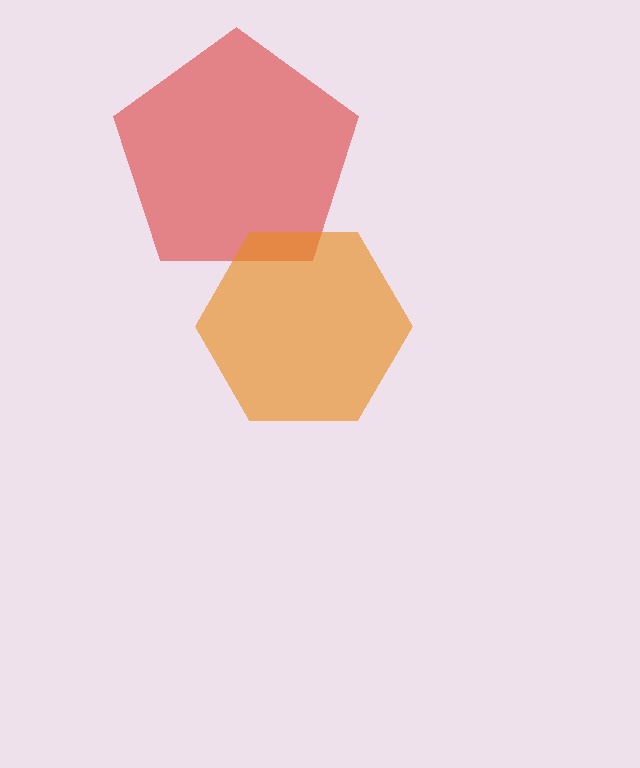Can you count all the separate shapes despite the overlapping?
Yes, there are 2 separate shapes.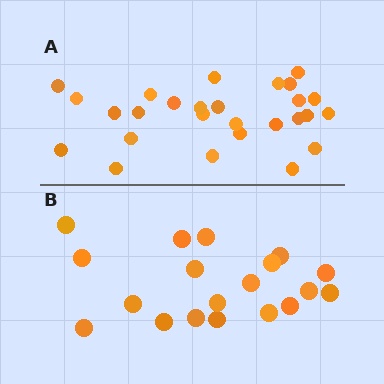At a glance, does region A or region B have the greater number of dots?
Region A (the top region) has more dots.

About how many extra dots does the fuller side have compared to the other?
Region A has roughly 8 or so more dots than region B.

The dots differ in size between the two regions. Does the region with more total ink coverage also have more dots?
No. Region B has more total ink coverage because its dots are larger, but region A actually contains more individual dots. Total area can be misleading — the number of items is what matters here.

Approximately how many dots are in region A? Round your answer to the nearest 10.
About 30 dots. (The exact count is 27, which rounds to 30.)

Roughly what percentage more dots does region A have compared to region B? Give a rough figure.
About 40% more.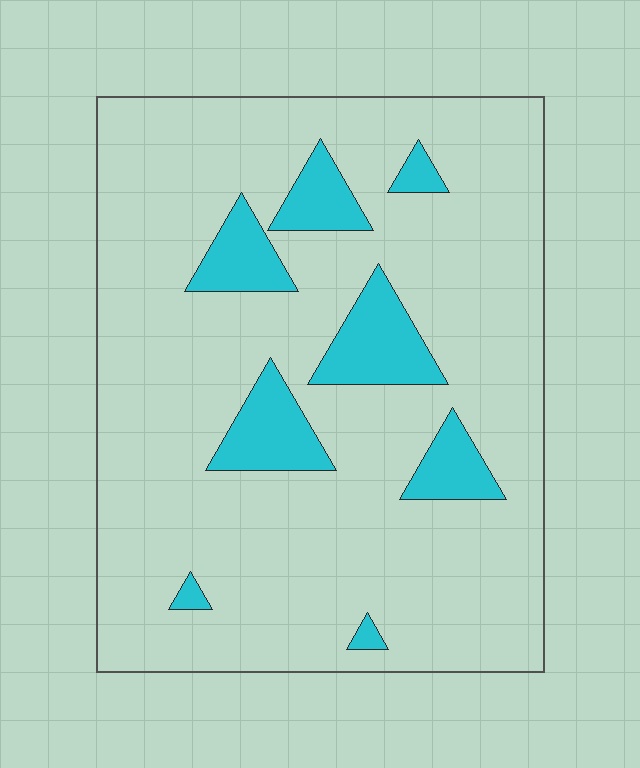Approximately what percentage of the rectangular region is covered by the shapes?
Approximately 15%.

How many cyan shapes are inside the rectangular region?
8.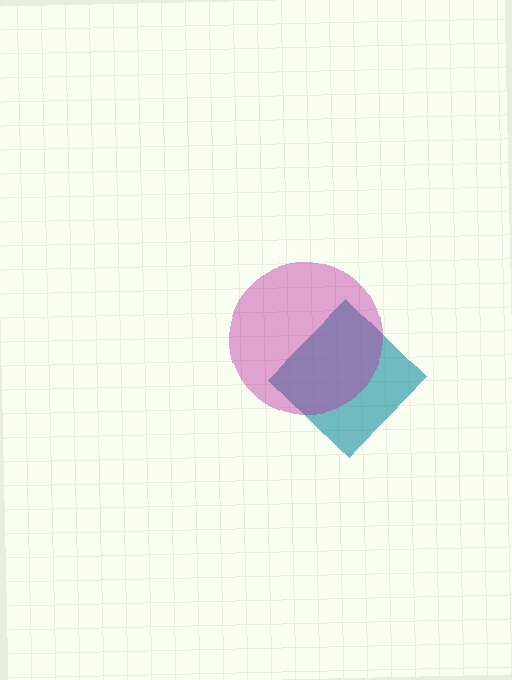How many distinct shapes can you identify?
There are 2 distinct shapes: a teal diamond, a magenta circle.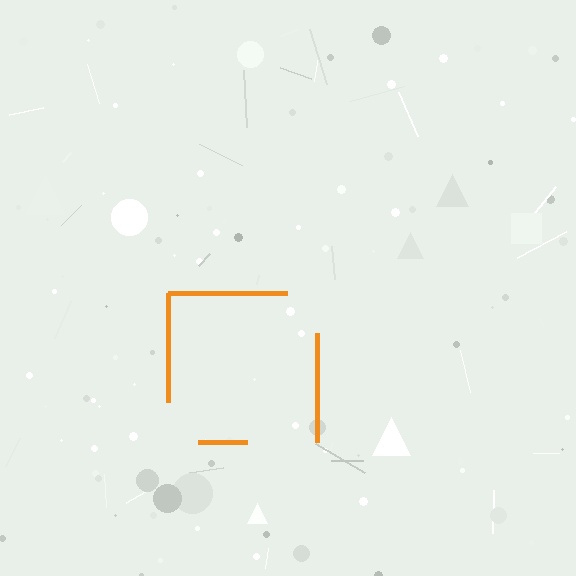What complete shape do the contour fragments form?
The contour fragments form a square.